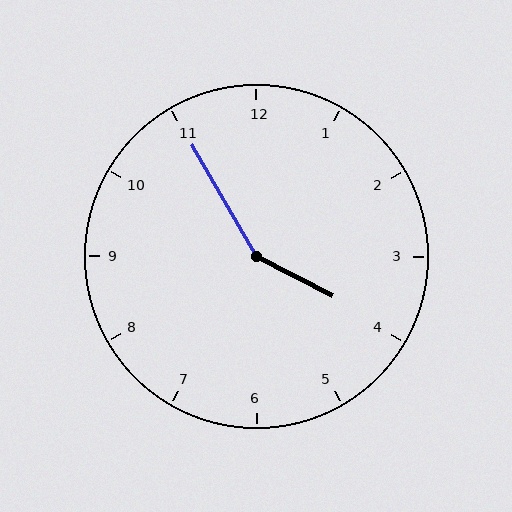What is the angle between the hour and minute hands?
Approximately 148 degrees.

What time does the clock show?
3:55.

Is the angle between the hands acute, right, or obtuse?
It is obtuse.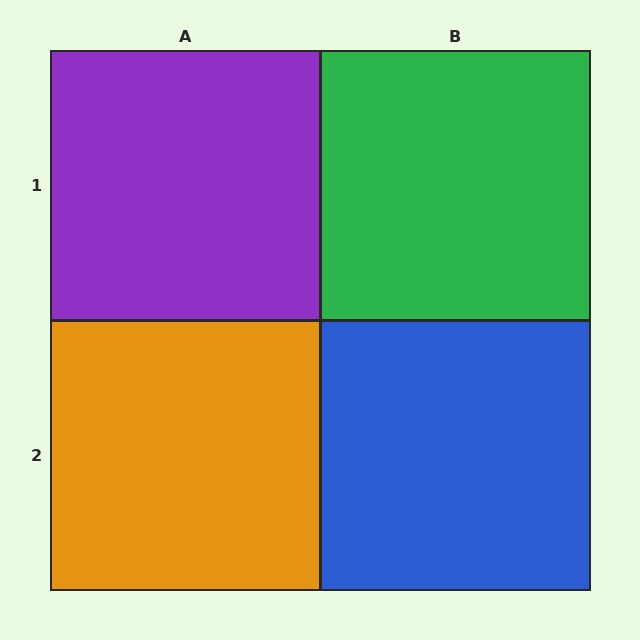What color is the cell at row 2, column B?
Blue.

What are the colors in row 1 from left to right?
Purple, green.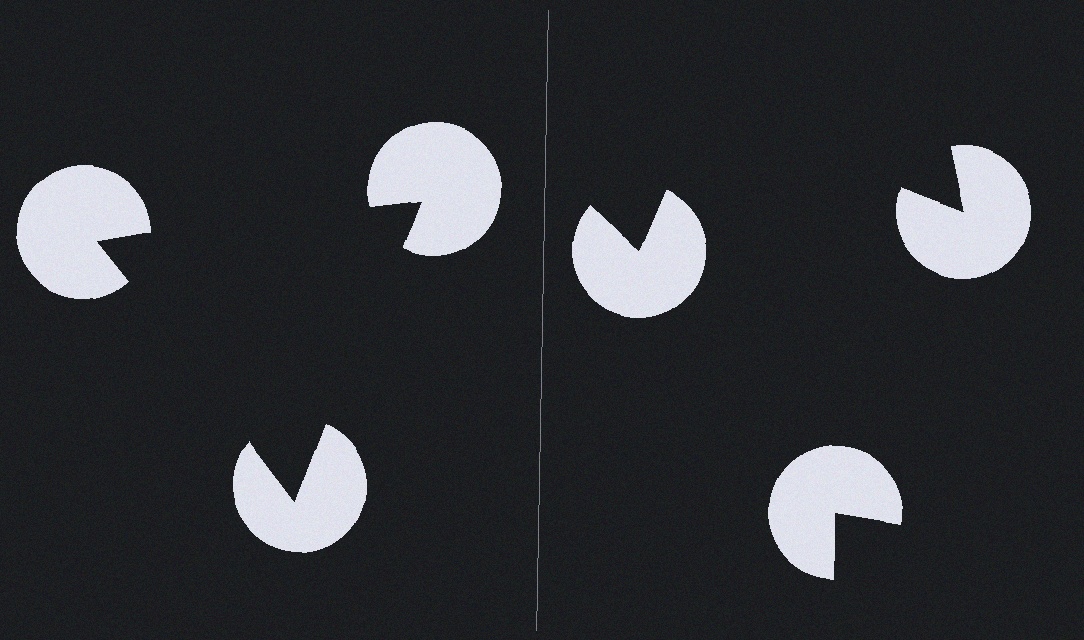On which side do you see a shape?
An illusory triangle appears on the left side. On the right side the wedge cuts are rotated, so no coherent shape forms.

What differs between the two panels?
The pac-man discs are positioned identically on both sides; only the wedge orientations differ. On the left they align to a triangle; on the right they are misaligned.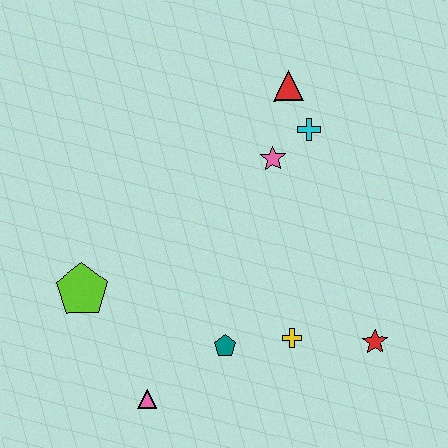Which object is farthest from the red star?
The lime pentagon is farthest from the red star.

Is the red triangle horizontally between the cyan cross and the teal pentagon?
Yes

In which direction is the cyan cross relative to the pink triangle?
The cyan cross is above the pink triangle.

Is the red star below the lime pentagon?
Yes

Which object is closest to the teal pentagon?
The yellow cross is closest to the teal pentagon.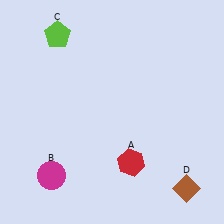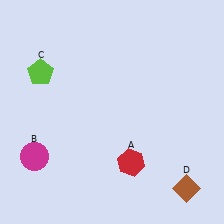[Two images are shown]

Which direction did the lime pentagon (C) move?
The lime pentagon (C) moved down.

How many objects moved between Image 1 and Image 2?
2 objects moved between the two images.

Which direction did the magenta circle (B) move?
The magenta circle (B) moved up.